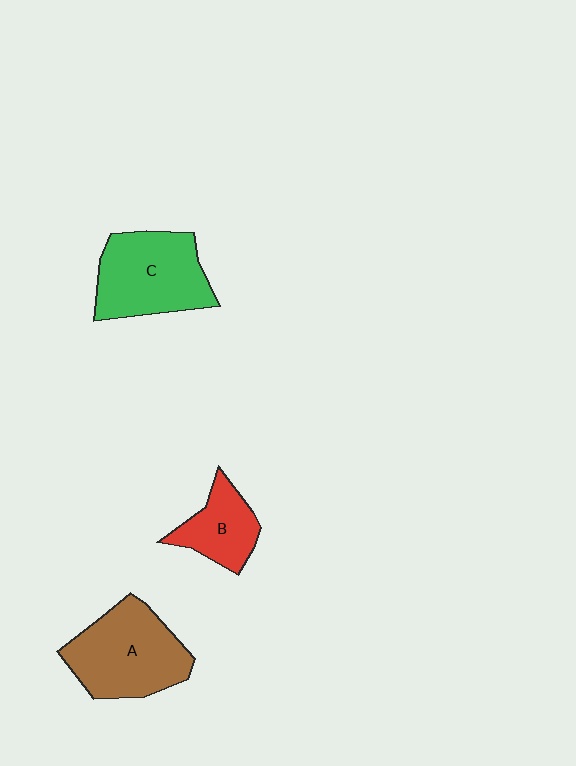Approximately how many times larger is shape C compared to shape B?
Approximately 1.7 times.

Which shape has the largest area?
Shape A (brown).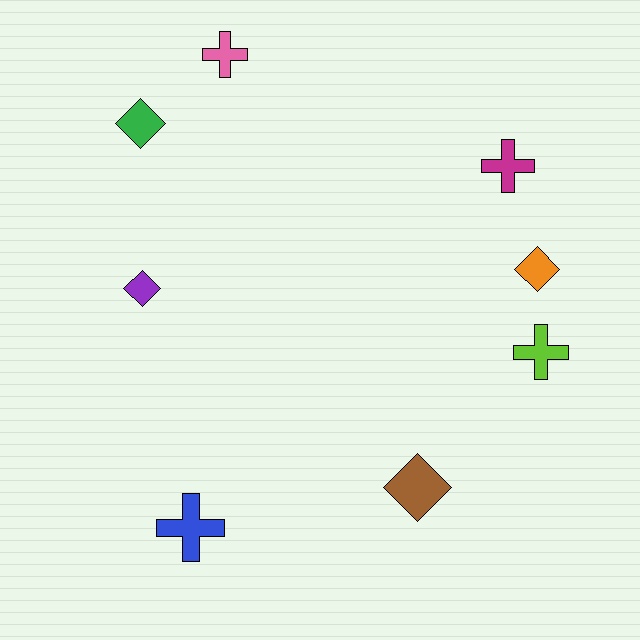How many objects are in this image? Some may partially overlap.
There are 8 objects.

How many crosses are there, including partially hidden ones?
There are 4 crosses.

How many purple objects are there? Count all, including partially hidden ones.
There is 1 purple object.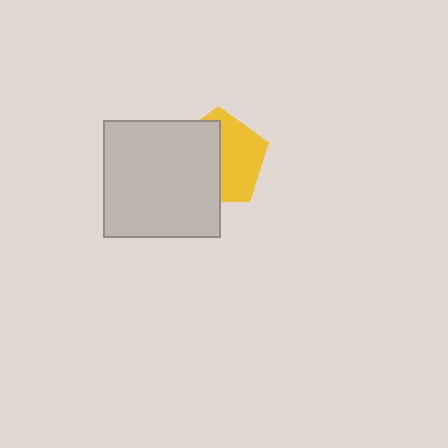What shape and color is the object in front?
The object in front is a light gray square.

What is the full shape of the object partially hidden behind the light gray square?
The partially hidden object is a yellow pentagon.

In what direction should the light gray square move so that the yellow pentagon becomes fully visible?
The light gray square should move left. That is the shortest direction to clear the overlap and leave the yellow pentagon fully visible.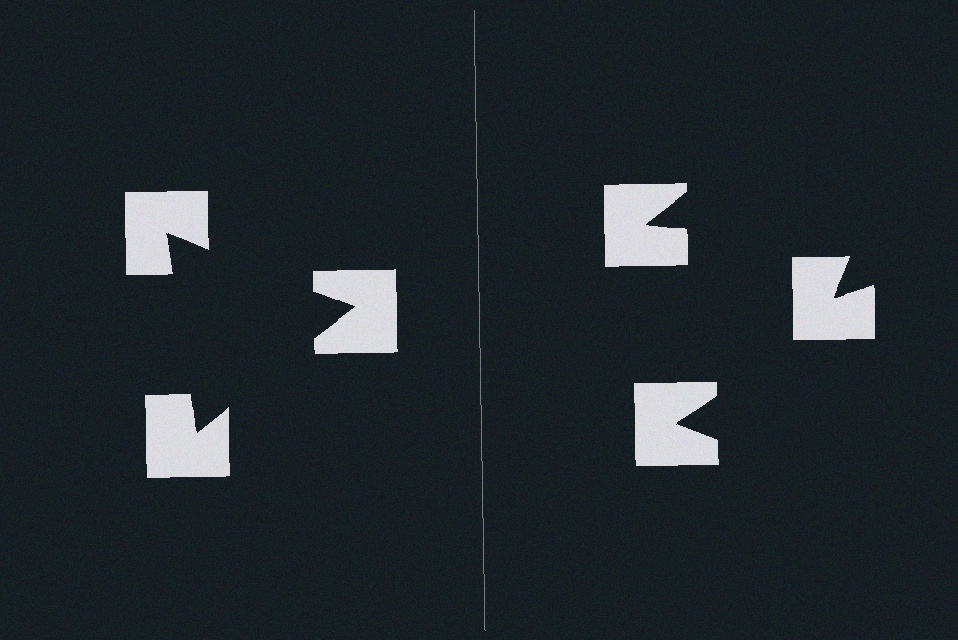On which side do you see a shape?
An illusory triangle appears on the left side. On the right side the wedge cuts are rotated, so no coherent shape forms.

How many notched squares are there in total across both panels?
6 — 3 on each side.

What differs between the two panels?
The notched squares are positioned identically on both sides; only the wedge orientations differ. On the left they align to a triangle; on the right they are misaligned.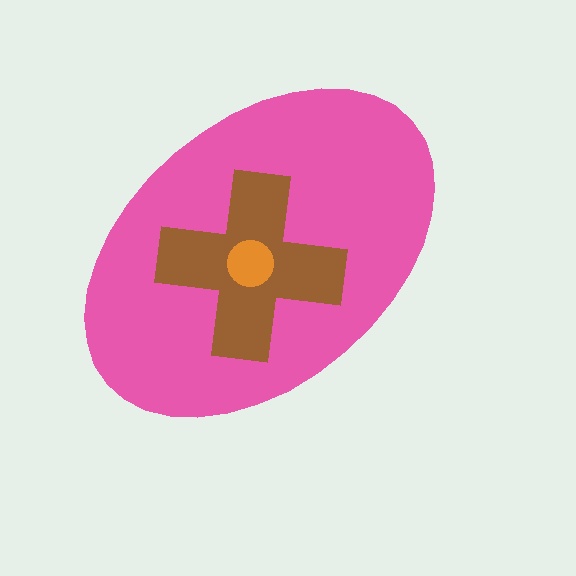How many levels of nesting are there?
3.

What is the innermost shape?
The orange circle.